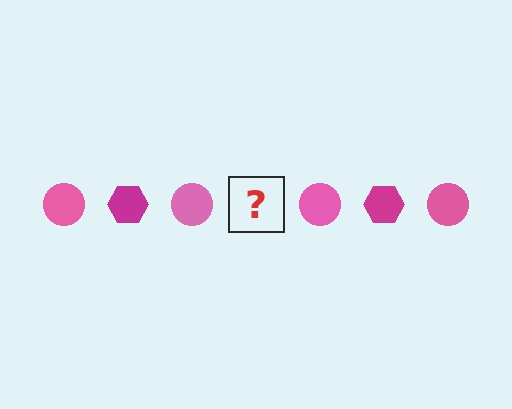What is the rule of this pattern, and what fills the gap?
The rule is that the pattern alternates between pink circle and magenta hexagon. The gap should be filled with a magenta hexagon.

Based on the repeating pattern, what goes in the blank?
The blank should be a magenta hexagon.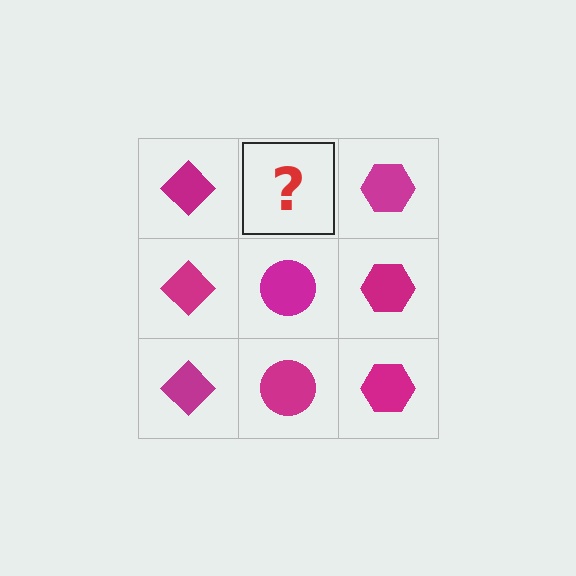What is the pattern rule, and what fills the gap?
The rule is that each column has a consistent shape. The gap should be filled with a magenta circle.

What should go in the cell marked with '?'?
The missing cell should contain a magenta circle.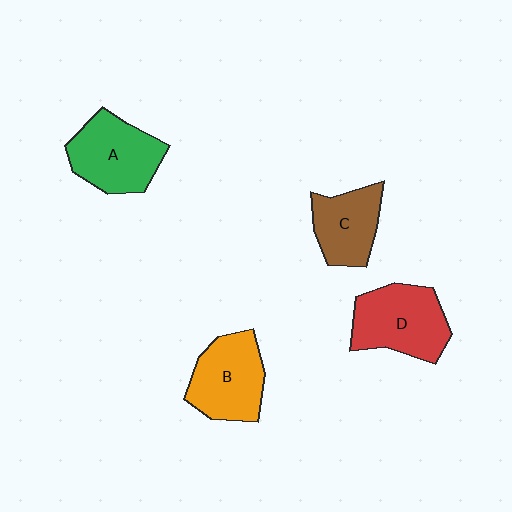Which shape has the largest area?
Shape D (red).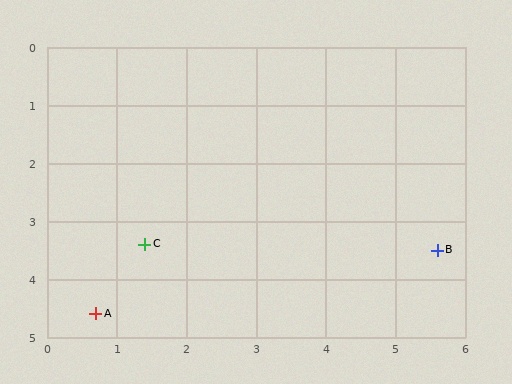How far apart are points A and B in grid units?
Points A and B are about 5.0 grid units apart.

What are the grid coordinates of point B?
Point B is at approximately (5.6, 3.5).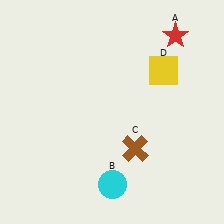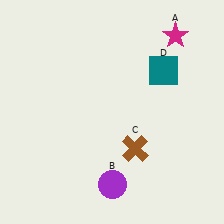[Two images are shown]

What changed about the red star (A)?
In Image 1, A is red. In Image 2, it changed to magenta.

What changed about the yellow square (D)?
In Image 1, D is yellow. In Image 2, it changed to teal.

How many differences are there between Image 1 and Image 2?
There are 3 differences between the two images.